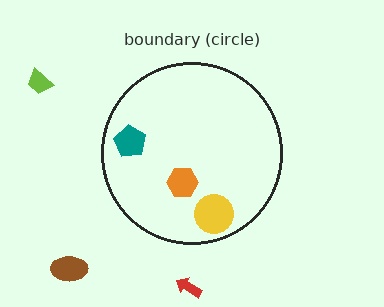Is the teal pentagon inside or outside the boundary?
Inside.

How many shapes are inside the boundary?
3 inside, 3 outside.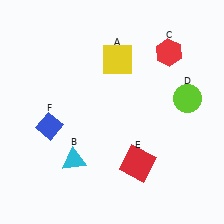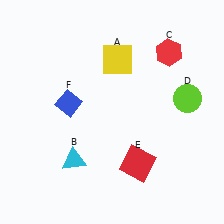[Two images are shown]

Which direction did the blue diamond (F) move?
The blue diamond (F) moved up.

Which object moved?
The blue diamond (F) moved up.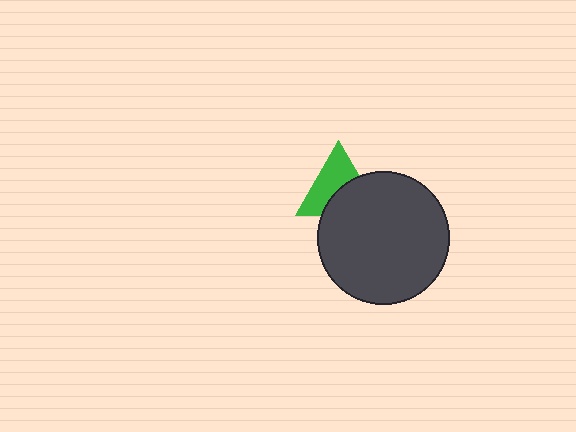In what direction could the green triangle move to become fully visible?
The green triangle could move up. That would shift it out from behind the dark gray circle entirely.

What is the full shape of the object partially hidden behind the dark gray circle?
The partially hidden object is a green triangle.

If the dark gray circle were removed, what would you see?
You would see the complete green triangle.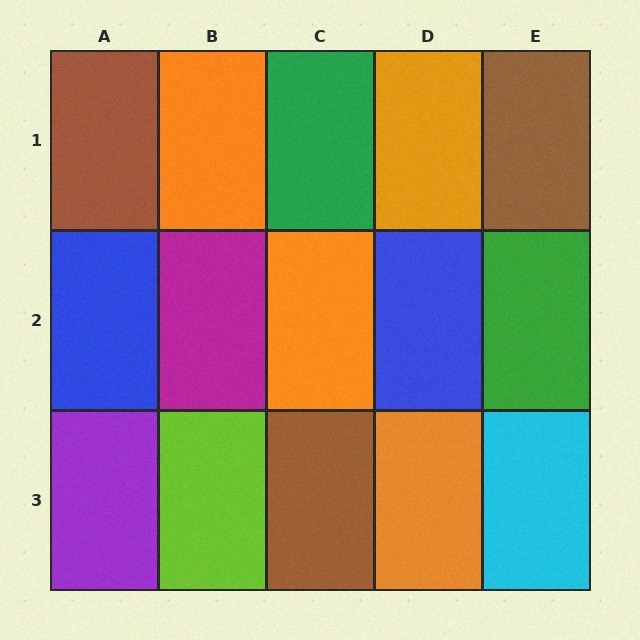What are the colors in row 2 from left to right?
Blue, magenta, orange, blue, green.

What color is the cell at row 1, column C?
Green.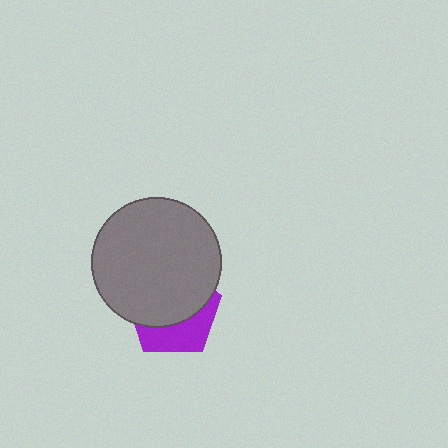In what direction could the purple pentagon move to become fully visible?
The purple pentagon could move down. That would shift it out from behind the gray circle entirely.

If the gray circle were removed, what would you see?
You would see the complete purple pentagon.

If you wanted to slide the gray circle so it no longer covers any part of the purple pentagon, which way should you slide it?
Slide it up — that is the most direct way to separate the two shapes.